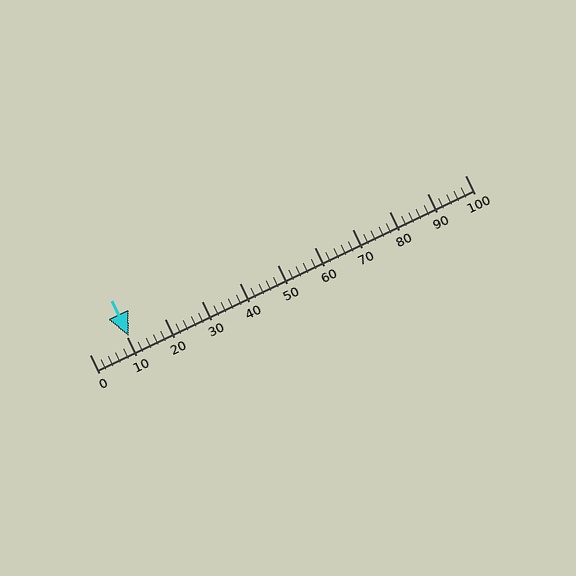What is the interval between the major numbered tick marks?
The major tick marks are spaced 10 units apart.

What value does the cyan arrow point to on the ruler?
The cyan arrow points to approximately 10.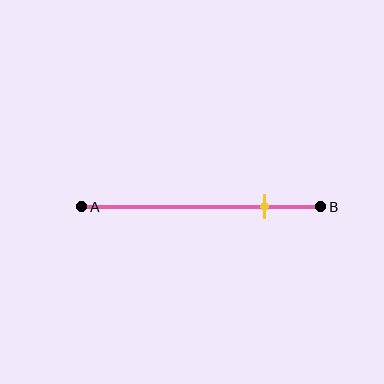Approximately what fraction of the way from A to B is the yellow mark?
The yellow mark is approximately 75% of the way from A to B.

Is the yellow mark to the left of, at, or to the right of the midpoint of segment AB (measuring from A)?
The yellow mark is to the right of the midpoint of segment AB.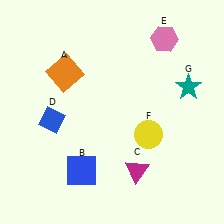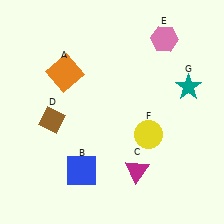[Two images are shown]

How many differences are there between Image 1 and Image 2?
There is 1 difference between the two images.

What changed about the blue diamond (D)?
In Image 1, D is blue. In Image 2, it changed to brown.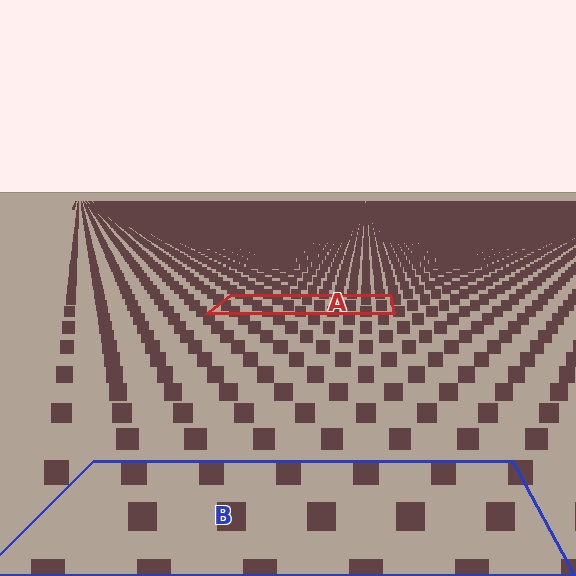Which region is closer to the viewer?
Region B is closer. The texture elements there are larger and more spread out.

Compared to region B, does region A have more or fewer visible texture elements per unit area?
Region A has more texture elements per unit area — they are packed more densely because it is farther away.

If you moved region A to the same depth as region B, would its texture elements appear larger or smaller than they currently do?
They would appear larger. At a closer depth, the same texture elements are projected at a bigger on-screen size.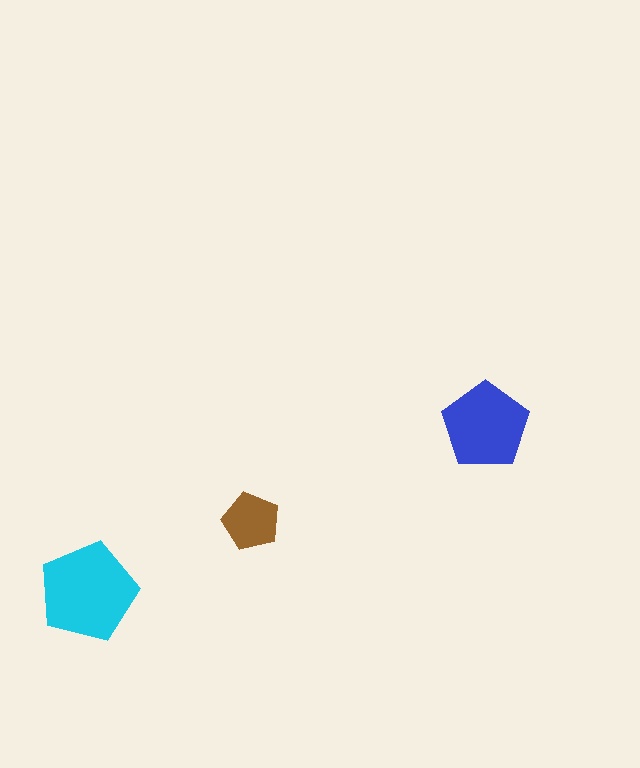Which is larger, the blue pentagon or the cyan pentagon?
The cyan one.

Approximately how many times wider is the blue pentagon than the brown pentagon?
About 1.5 times wider.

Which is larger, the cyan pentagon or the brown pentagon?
The cyan one.